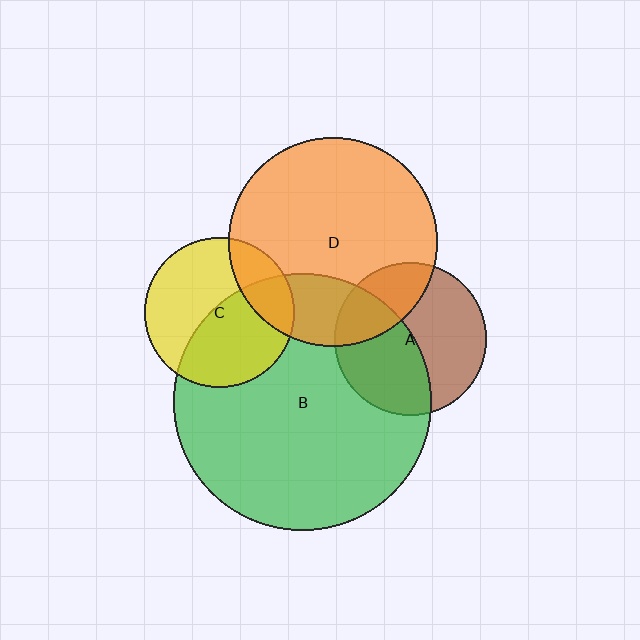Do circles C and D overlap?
Yes.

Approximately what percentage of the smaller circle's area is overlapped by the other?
Approximately 20%.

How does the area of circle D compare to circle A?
Approximately 1.9 times.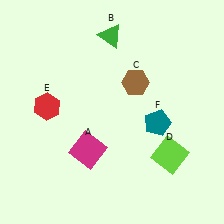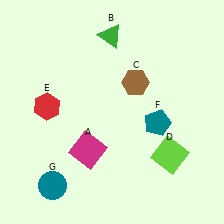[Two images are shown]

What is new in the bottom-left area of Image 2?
A teal circle (G) was added in the bottom-left area of Image 2.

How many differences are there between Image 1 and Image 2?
There is 1 difference between the two images.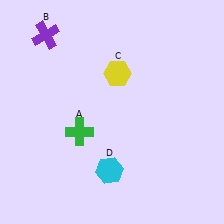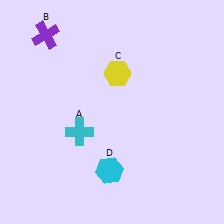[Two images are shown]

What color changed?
The cross (A) changed from green in Image 1 to cyan in Image 2.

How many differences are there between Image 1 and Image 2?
There is 1 difference between the two images.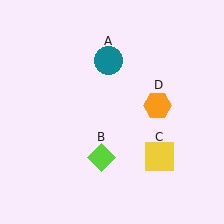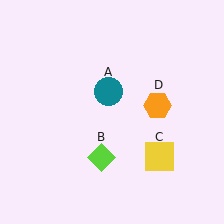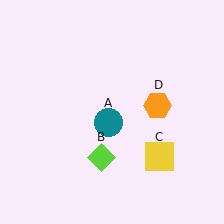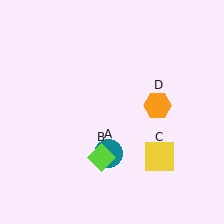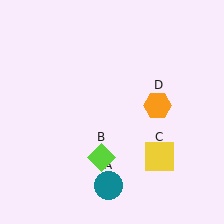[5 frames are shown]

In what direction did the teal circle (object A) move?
The teal circle (object A) moved down.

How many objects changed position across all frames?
1 object changed position: teal circle (object A).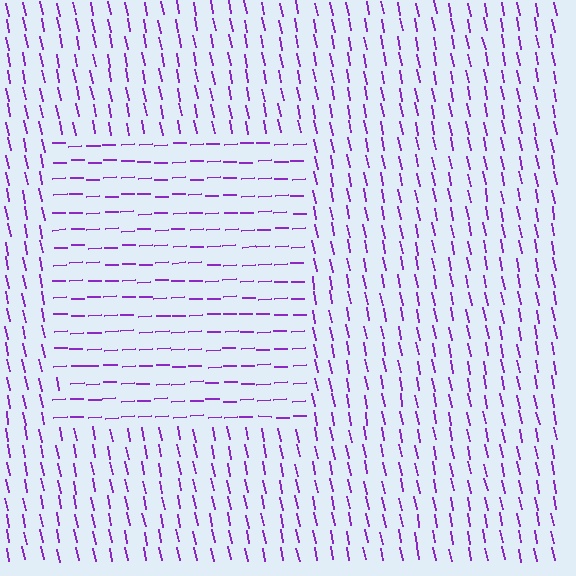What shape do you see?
I see a rectangle.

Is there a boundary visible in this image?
Yes, there is a texture boundary formed by a change in line orientation.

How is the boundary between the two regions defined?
The boundary is defined purely by a change in line orientation (approximately 81 degrees difference). All lines are the same color and thickness.